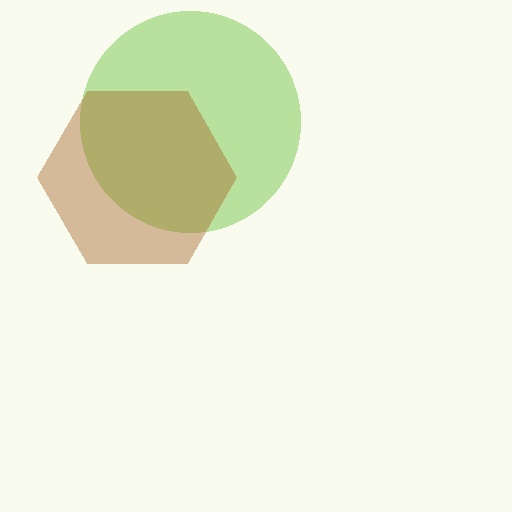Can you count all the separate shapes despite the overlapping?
Yes, there are 2 separate shapes.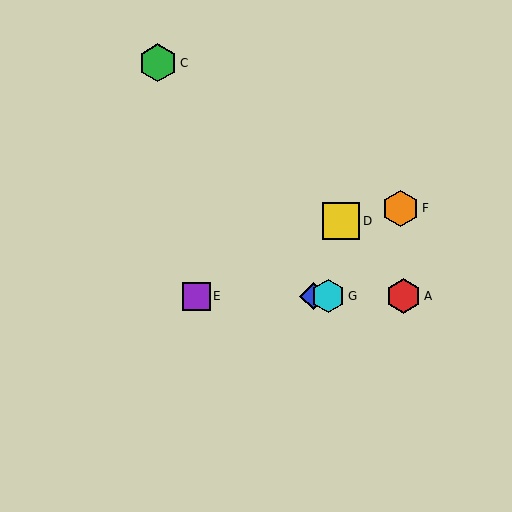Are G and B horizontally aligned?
Yes, both are at y≈296.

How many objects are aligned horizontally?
4 objects (A, B, E, G) are aligned horizontally.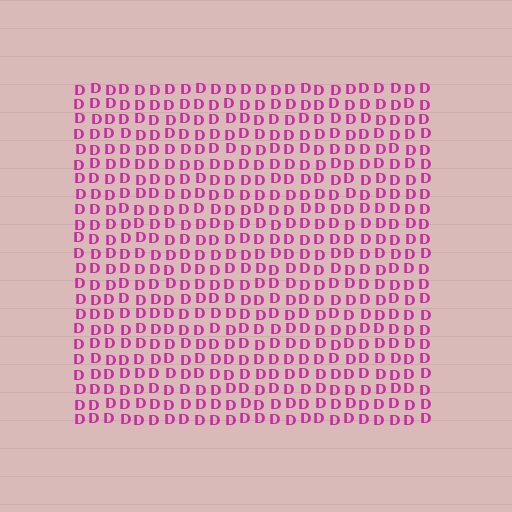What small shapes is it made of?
It is made of small letter D's.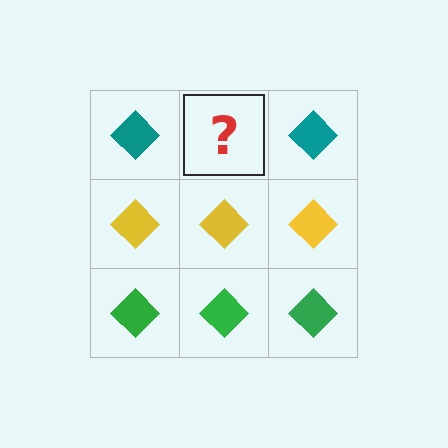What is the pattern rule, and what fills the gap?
The rule is that each row has a consistent color. The gap should be filled with a teal diamond.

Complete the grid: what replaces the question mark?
The question mark should be replaced with a teal diamond.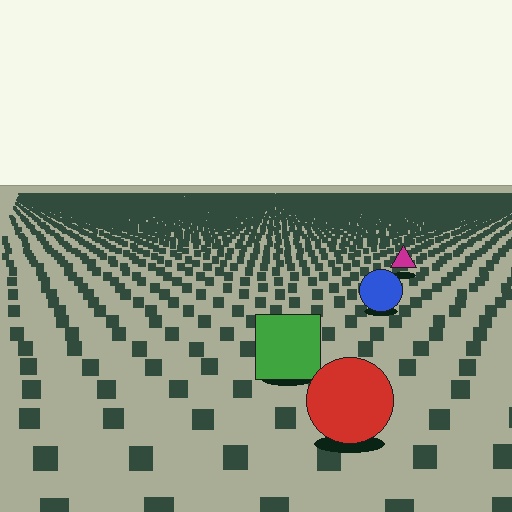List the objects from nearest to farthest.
From nearest to farthest: the red circle, the green square, the blue circle, the magenta triangle.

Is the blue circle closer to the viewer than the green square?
No. The green square is closer — you can tell from the texture gradient: the ground texture is coarser near it.